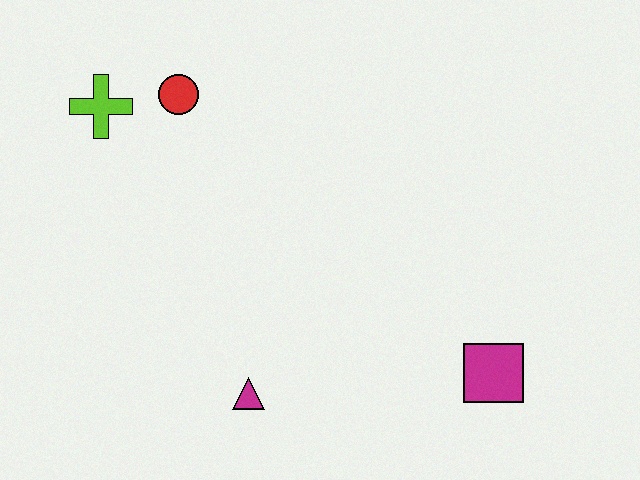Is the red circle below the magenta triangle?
No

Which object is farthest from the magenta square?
The lime cross is farthest from the magenta square.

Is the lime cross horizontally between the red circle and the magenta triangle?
No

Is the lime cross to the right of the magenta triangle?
No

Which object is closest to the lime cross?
The red circle is closest to the lime cross.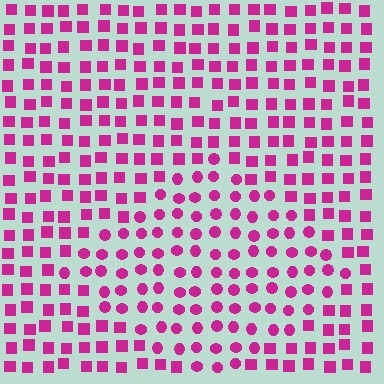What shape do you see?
I see a diamond.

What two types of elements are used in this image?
The image uses circles inside the diamond region and squares outside it.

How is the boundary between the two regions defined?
The boundary is defined by a change in element shape: circles inside vs. squares outside. All elements share the same color and spacing.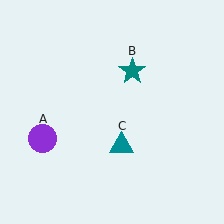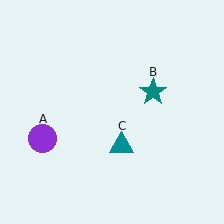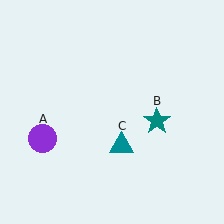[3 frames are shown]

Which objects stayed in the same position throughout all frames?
Purple circle (object A) and teal triangle (object C) remained stationary.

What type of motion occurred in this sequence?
The teal star (object B) rotated clockwise around the center of the scene.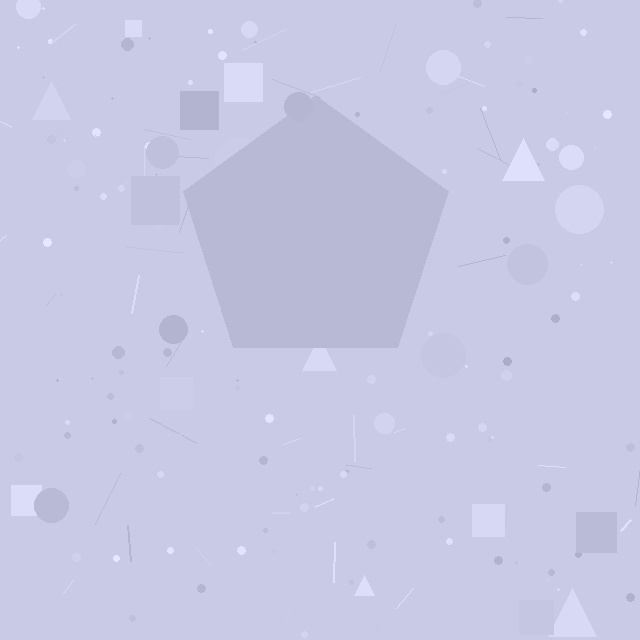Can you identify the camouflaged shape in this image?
The camouflaged shape is a pentagon.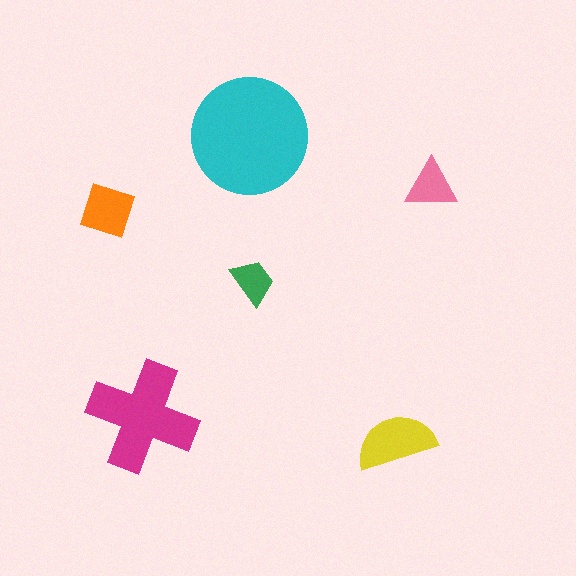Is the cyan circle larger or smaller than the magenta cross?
Larger.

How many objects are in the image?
There are 6 objects in the image.